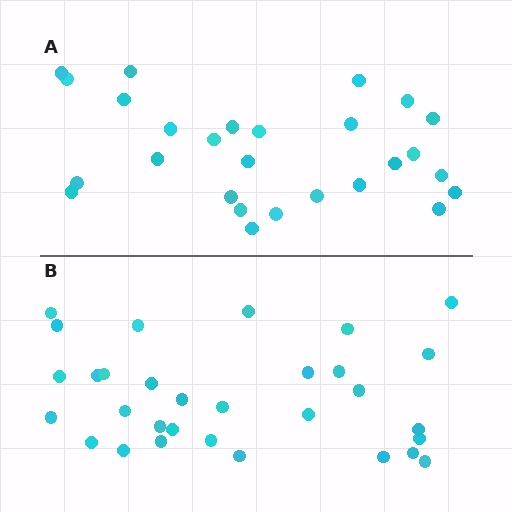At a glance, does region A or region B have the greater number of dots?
Region B (the bottom region) has more dots.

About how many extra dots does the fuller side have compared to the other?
Region B has about 4 more dots than region A.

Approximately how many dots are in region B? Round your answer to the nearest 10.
About 30 dots. (The exact count is 31, which rounds to 30.)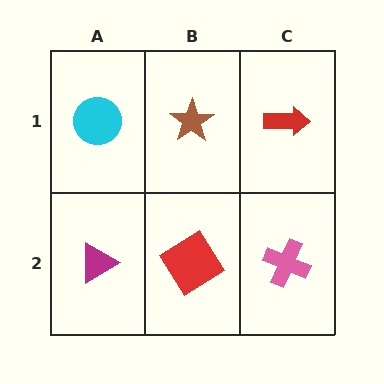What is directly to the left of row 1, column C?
A brown star.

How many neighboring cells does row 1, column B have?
3.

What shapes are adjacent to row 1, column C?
A pink cross (row 2, column C), a brown star (row 1, column B).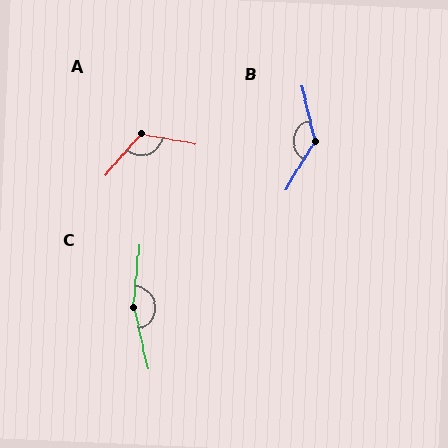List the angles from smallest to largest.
A (120°), B (135°), C (161°).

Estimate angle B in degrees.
Approximately 135 degrees.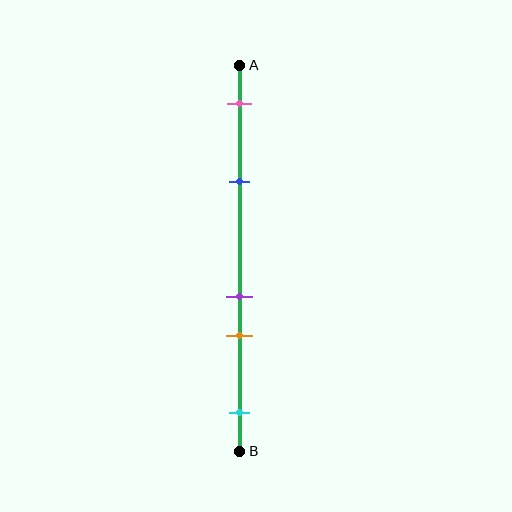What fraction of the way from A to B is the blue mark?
The blue mark is approximately 30% (0.3) of the way from A to B.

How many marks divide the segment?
There are 5 marks dividing the segment.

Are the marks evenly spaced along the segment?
No, the marks are not evenly spaced.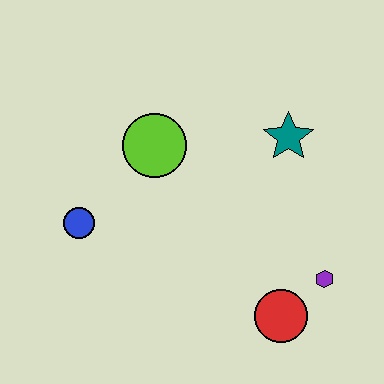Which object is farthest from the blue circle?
The purple hexagon is farthest from the blue circle.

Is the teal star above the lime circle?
Yes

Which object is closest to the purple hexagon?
The red circle is closest to the purple hexagon.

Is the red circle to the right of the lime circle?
Yes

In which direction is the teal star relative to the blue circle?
The teal star is to the right of the blue circle.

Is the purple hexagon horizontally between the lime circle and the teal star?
No